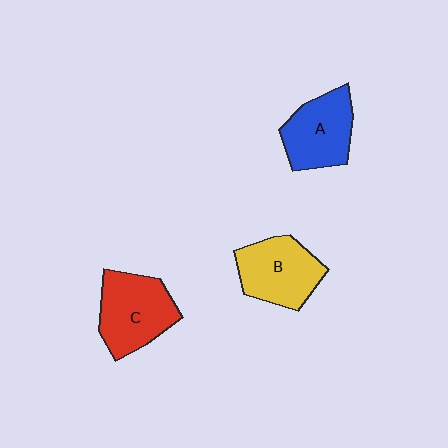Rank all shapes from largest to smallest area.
From largest to smallest: C (red), B (yellow), A (blue).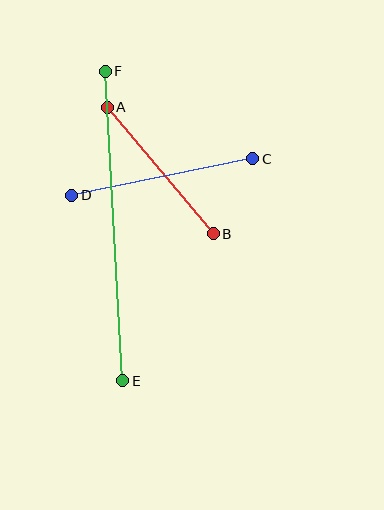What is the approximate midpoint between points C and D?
The midpoint is at approximately (162, 177) pixels.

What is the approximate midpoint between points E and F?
The midpoint is at approximately (114, 226) pixels.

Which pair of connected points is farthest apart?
Points E and F are farthest apart.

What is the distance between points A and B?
The distance is approximately 165 pixels.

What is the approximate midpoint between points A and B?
The midpoint is at approximately (160, 171) pixels.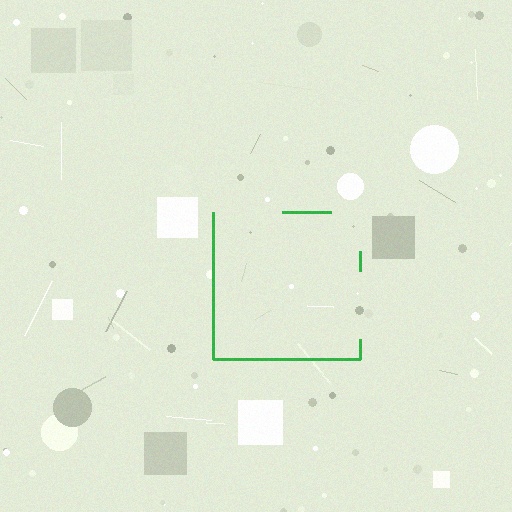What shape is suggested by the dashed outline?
The dashed outline suggests a square.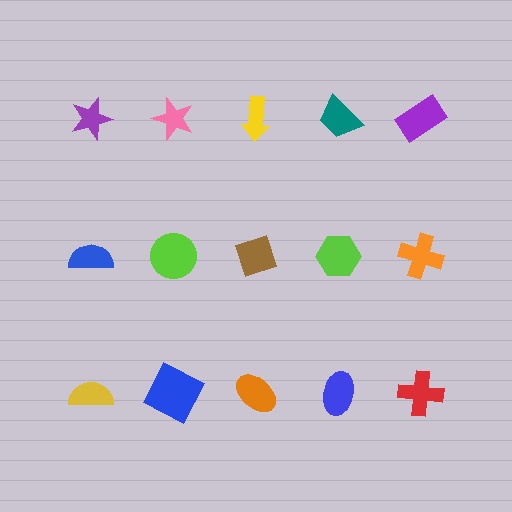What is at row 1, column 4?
A teal trapezoid.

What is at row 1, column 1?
A purple star.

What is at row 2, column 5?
An orange cross.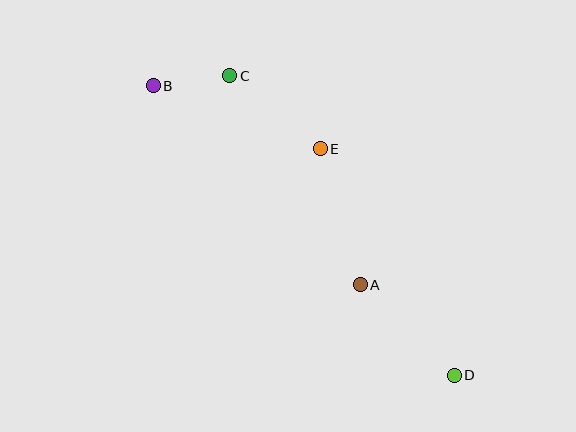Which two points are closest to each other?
Points B and C are closest to each other.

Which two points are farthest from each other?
Points B and D are farthest from each other.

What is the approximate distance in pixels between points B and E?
The distance between B and E is approximately 179 pixels.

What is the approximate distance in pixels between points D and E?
The distance between D and E is approximately 263 pixels.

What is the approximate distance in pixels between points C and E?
The distance between C and E is approximately 116 pixels.